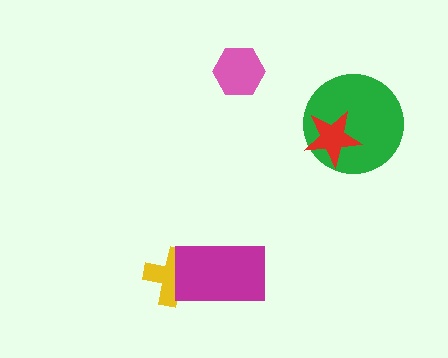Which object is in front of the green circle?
The red star is in front of the green circle.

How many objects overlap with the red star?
1 object overlaps with the red star.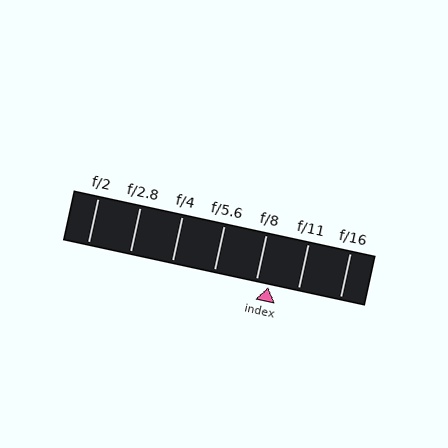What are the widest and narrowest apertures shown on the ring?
The widest aperture shown is f/2 and the narrowest is f/16.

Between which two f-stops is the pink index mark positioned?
The index mark is between f/8 and f/11.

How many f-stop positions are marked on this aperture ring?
There are 7 f-stop positions marked.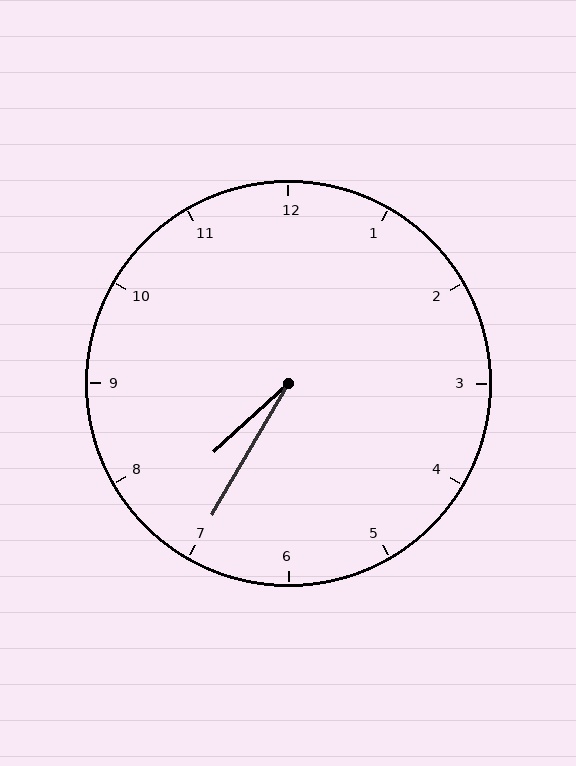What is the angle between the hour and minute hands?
Approximately 18 degrees.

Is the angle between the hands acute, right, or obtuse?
It is acute.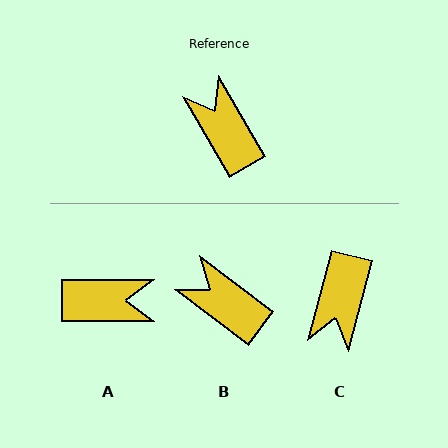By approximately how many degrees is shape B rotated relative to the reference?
Approximately 23 degrees counter-clockwise.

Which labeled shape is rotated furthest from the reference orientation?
C, about 135 degrees away.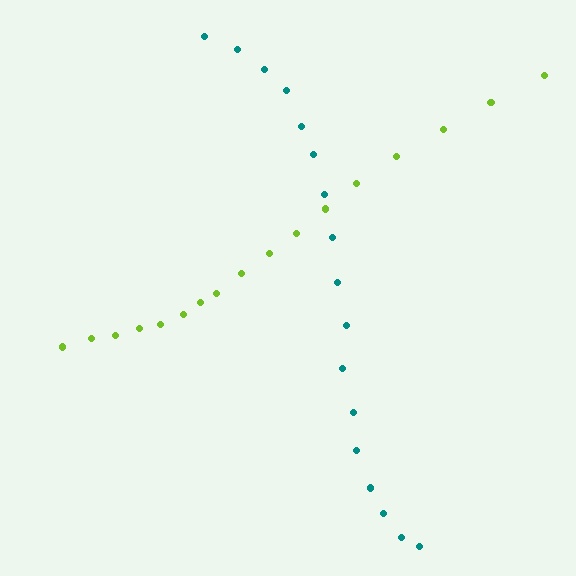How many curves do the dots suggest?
There are 2 distinct paths.